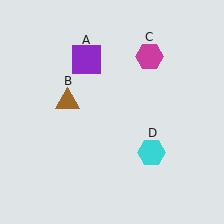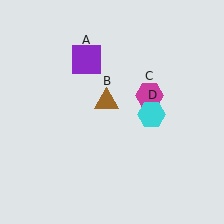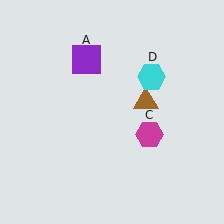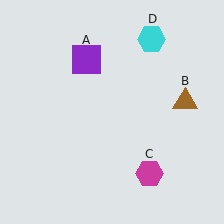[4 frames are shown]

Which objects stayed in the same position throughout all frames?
Purple square (object A) remained stationary.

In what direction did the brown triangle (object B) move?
The brown triangle (object B) moved right.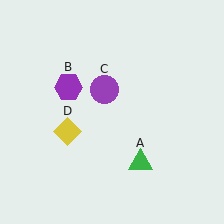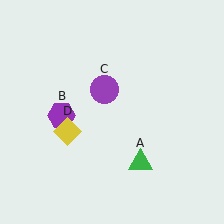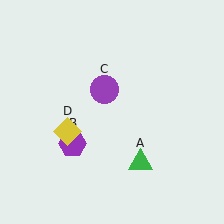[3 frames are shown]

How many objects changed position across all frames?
1 object changed position: purple hexagon (object B).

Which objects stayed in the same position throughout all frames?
Green triangle (object A) and purple circle (object C) and yellow diamond (object D) remained stationary.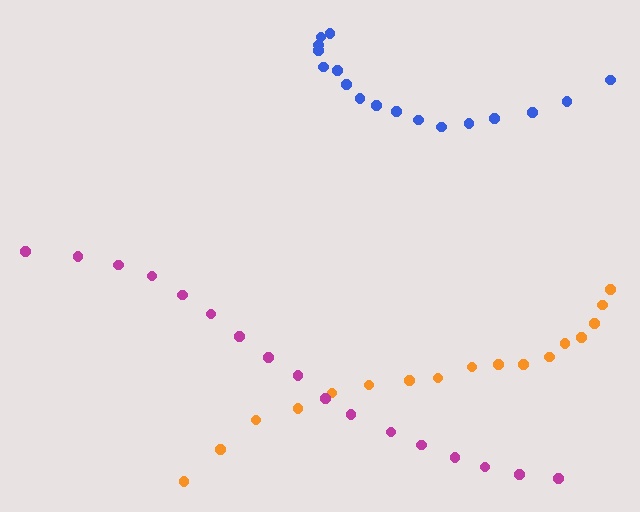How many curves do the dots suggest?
There are 3 distinct paths.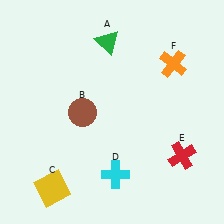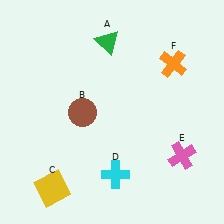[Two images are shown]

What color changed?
The cross (E) changed from red in Image 1 to pink in Image 2.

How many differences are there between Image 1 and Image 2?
There is 1 difference between the two images.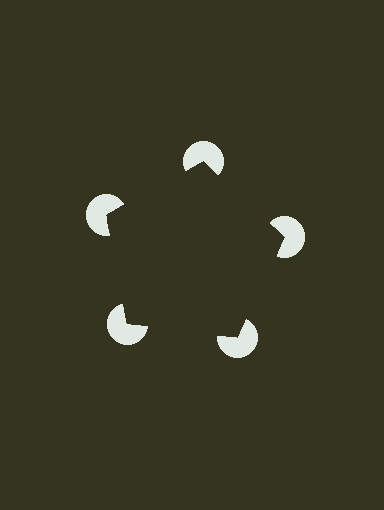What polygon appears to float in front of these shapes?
An illusory pentagon — its edges are inferred from the aligned wedge cuts in the pac-man discs, not physically drawn.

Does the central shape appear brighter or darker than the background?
It typically appears slightly darker than the background, even though no actual brightness change is drawn.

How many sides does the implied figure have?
5 sides.